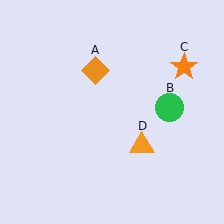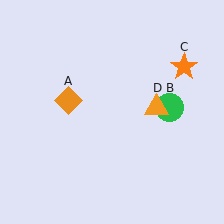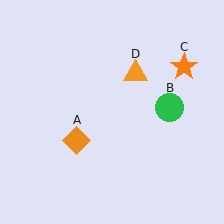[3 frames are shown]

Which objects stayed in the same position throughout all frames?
Green circle (object B) and orange star (object C) remained stationary.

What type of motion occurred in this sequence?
The orange diamond (object A), orange triangle (object D) rotated counterclockwise around the center of the scene.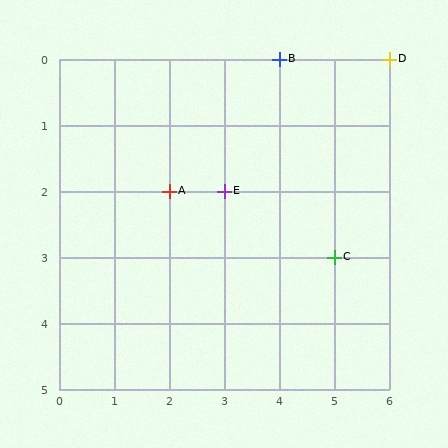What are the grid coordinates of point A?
Point A is at grid coordinates (2, 2).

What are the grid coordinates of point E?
Point E is at grid coordinates (3, 2).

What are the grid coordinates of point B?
Point B is at grid coordinates (4, 0).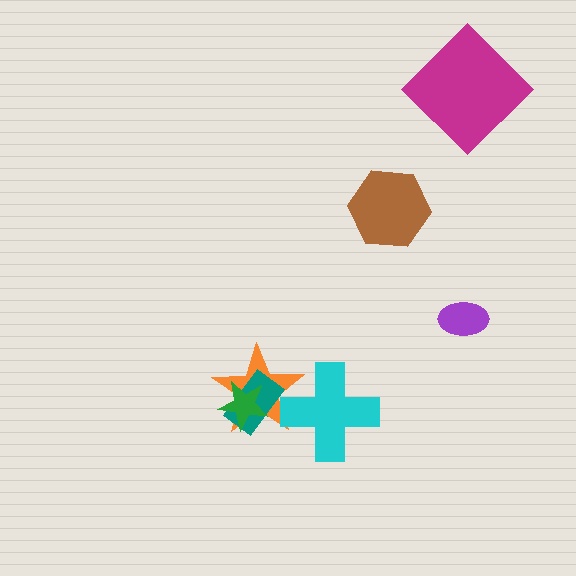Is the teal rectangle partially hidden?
Yes, it is partially covered by another shape.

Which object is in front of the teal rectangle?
The green star is in front of the teal rectangle.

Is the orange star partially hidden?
Yes, it is partially covered by another shape.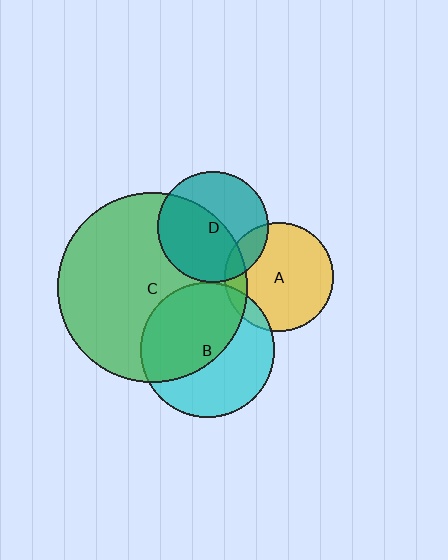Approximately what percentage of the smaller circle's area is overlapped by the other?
Approximately 55%.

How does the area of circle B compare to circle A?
Approximately 1.5 times.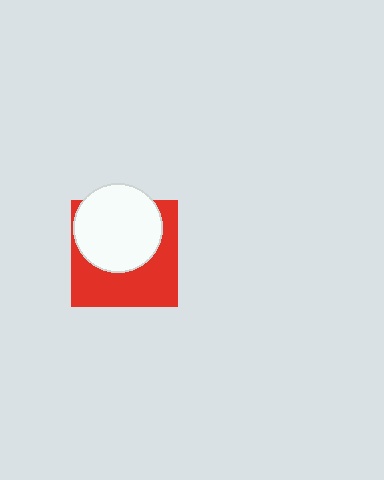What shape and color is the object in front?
The object in front is a white circle.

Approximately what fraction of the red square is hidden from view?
Roughly 49% of the red square is hidden behind the white circle.